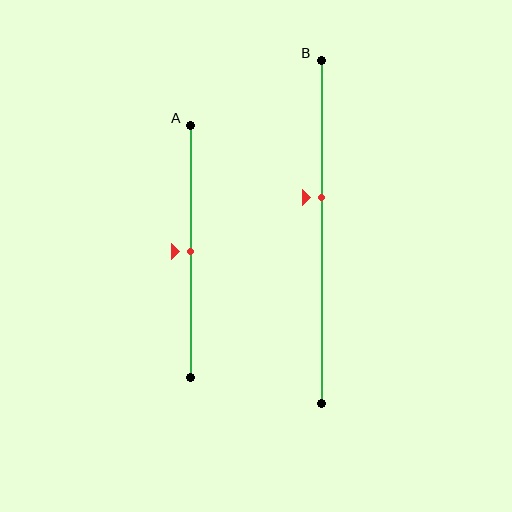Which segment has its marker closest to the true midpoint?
Segment A has its marker closest to the true midpoint.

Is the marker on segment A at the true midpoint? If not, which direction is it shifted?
Yes, the marker on segment A is at the true midpoint.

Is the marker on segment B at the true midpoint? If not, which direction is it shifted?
No, the marker on segment B is shifted upward by about 10% of the segment length.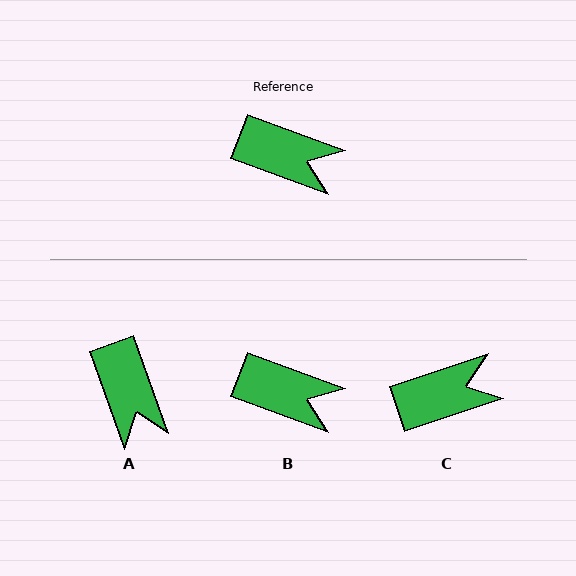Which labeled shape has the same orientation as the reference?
B.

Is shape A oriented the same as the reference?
No, it is off by about 50 degrees.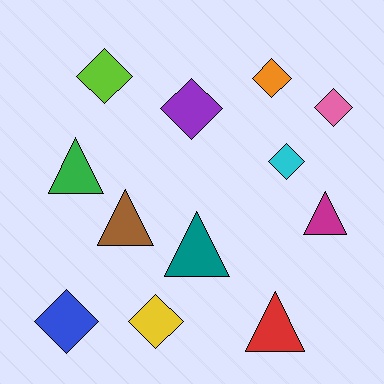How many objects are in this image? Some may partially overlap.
There are 12 objects.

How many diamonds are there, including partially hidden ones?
There are 7 diamonds.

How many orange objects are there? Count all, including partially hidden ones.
There is 1 orange object.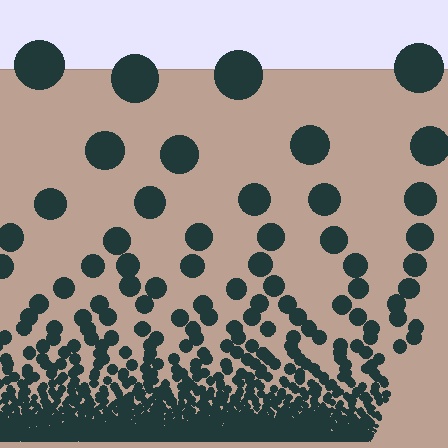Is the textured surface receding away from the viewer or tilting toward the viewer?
The surface appears to tilt toward the viewer. Texture elements get larger and sparser toward the top.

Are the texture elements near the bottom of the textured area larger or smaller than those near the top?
Smaller. The gradient is inverted — elements near the bottom are smaller and denser.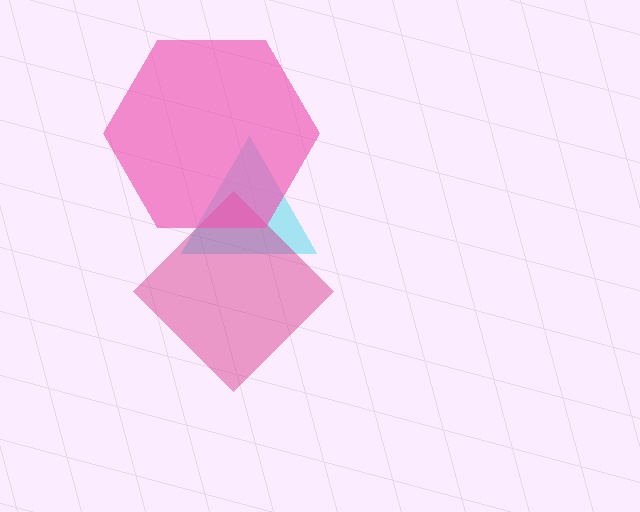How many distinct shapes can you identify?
There are 3 distinct shapes: a cyan triangle, a magenta diamond, a pink hexagon.